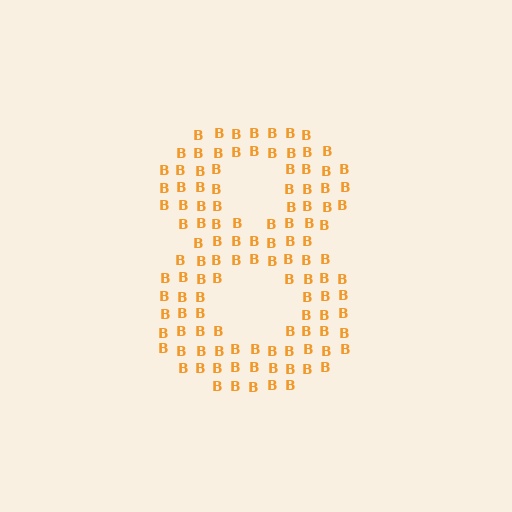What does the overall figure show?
The overall figure shows the digit 8.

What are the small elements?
The small elements are letter B's.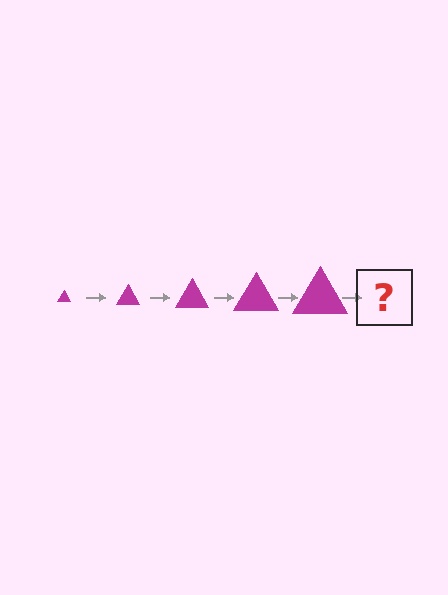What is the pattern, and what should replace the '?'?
The pattern is that the triangle gets progressively larger each step. The '?' should be a magenta triangle, larger than the previous one.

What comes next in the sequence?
The next element should be a magenta triangle, larger than the previous one.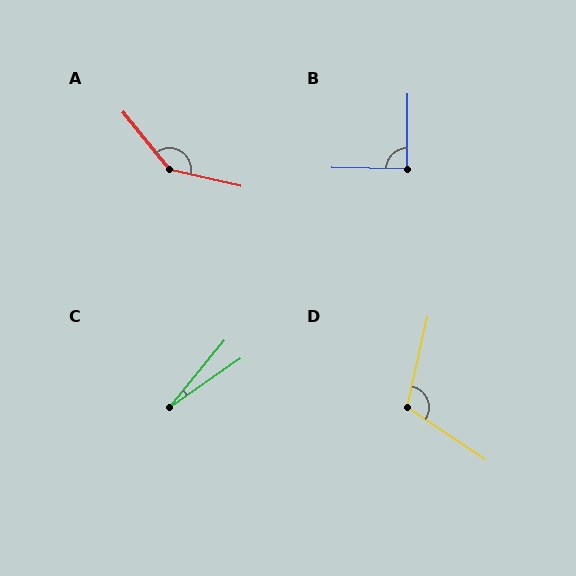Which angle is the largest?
A, at approximately 142 degrees.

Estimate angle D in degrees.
Approximately 111 degrees.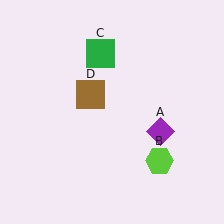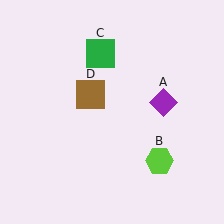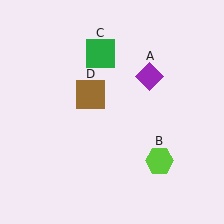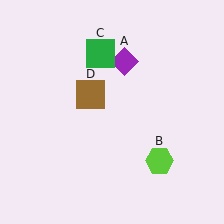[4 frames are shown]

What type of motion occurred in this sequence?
The purple diamond (object A) rotated counterclockwise around the center of the scene.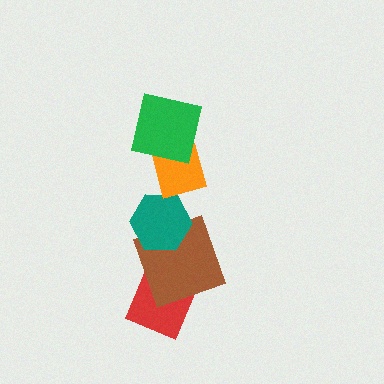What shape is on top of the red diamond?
The brown square is on top of the red diamond.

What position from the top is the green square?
The green square is 1st from the top.